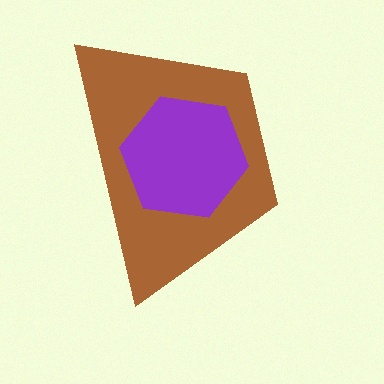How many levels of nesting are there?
2.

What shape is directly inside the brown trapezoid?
The purple hexagon.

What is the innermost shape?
The purple hexagon.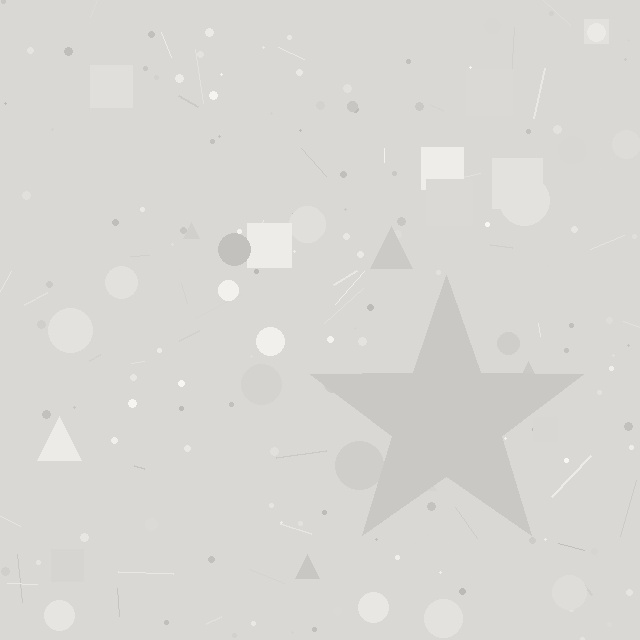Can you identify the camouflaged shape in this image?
The camouflaged shape is a star.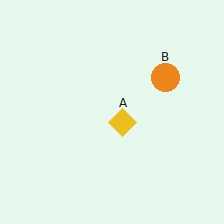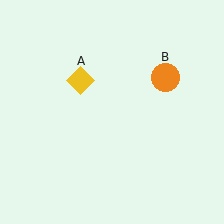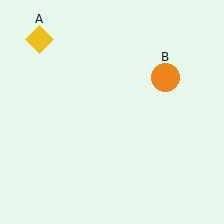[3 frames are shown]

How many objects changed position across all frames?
1 object changed position: yellow diamond (object A).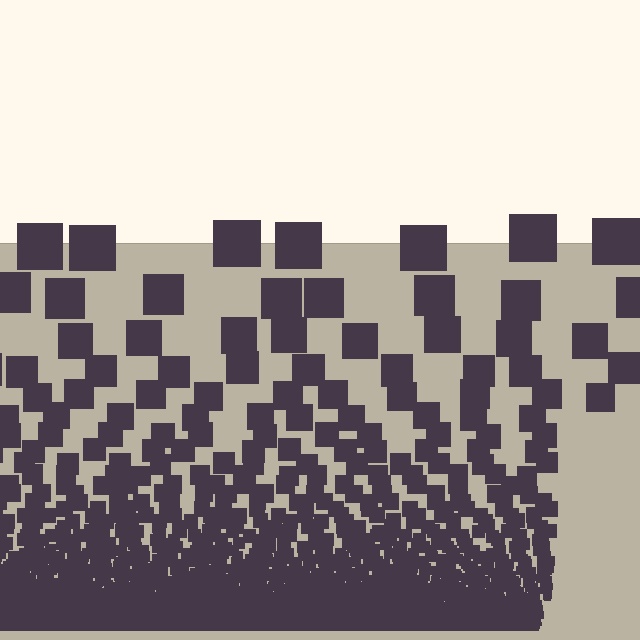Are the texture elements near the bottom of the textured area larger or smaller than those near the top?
Smaller. The gradient is inverted — elements near the bottom are smaller and denser.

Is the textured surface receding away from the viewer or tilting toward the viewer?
The surface appears to tilt toward the viewer. Texture elements get larger and sparser toward the top.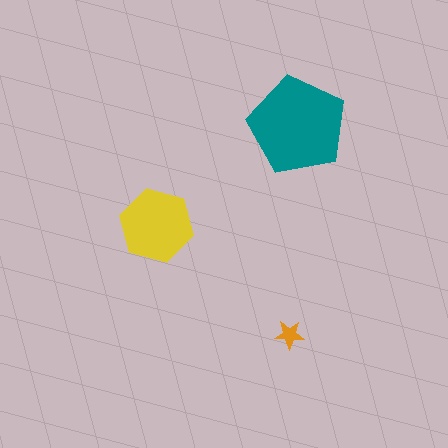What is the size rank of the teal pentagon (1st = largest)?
1st.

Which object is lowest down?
The orange star is bottommost.